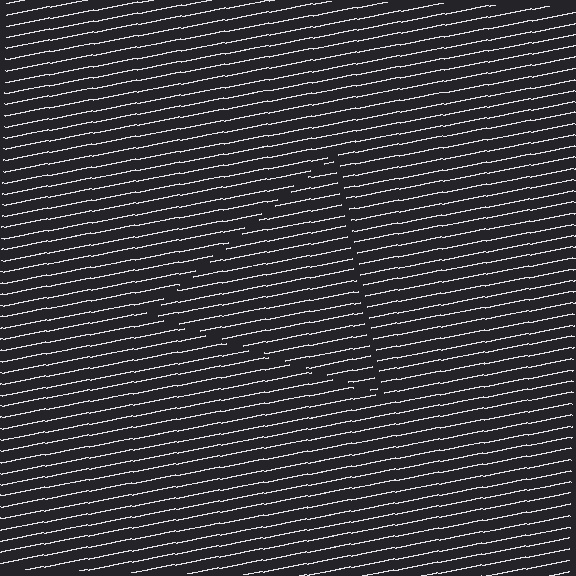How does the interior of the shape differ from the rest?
The interior of the shape contains the same grating, shifted by half a period — the contour is defined by the phase discontinuity where line-ends from the inner and outer gratings abut.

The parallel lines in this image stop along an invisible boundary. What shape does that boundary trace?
An illusory triangle. The interior of the shape contains the same grating, shifted by half a period — the contour is defined by the phase discontinuity where line-ends from the inner and outer gratings abut.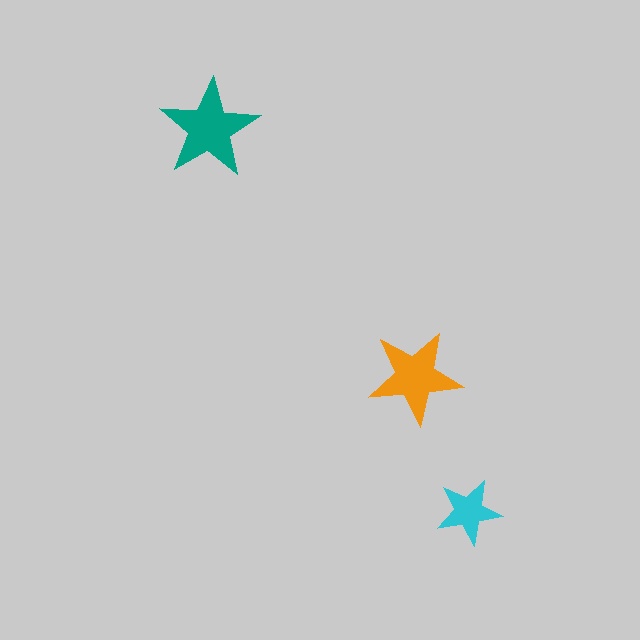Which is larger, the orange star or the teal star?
The teal one.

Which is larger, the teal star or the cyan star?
The teal one.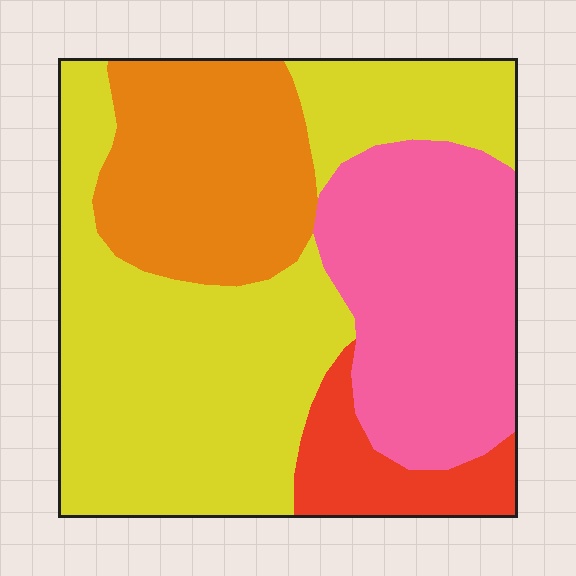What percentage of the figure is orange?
Orange takes up less than a quarter of the figure.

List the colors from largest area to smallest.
From largest to smallest: yellow, pink, orange, red.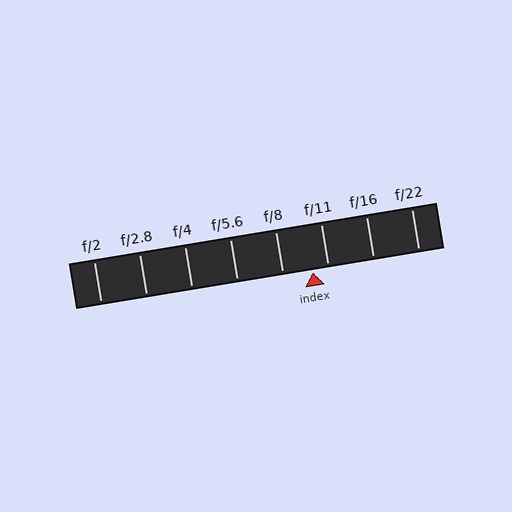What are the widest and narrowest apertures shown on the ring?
The widest aperture shown is f/2 and the narrowest is f/22.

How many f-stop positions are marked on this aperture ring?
There are 8 f-stop positions marked.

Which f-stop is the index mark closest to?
The index mark is closest to f/11.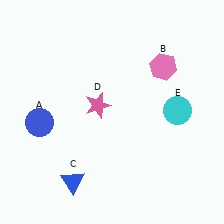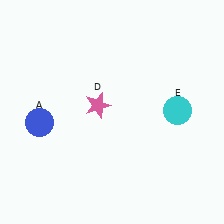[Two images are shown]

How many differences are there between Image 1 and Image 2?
There are 2 differences between the two images.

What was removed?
The pink hexagon (B), the blue triangle (C) were removed in Image 2.